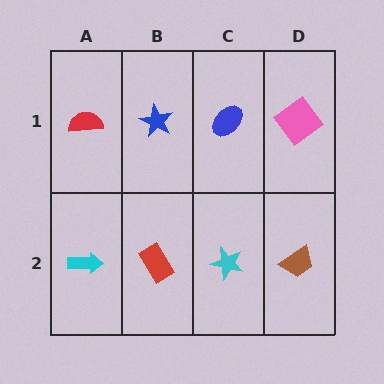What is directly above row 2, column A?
A red semicircle.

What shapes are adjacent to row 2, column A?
A red semicircle (row 1, column A), a red rectangle (row 2, column B).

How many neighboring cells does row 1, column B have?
3.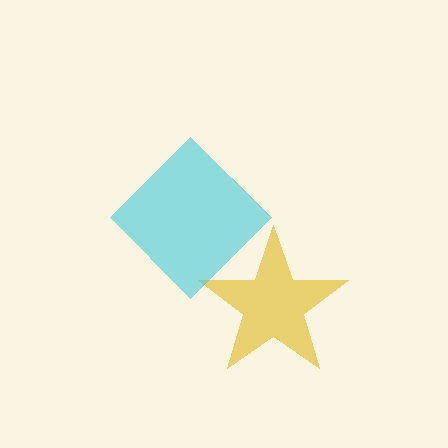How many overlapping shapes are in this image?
There are 2 overlapping shapes in the image.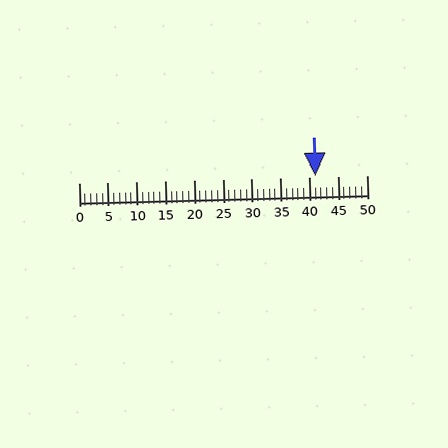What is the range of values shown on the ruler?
The ruler shows values from 0 to 50.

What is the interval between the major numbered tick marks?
The major tick marks are spaced 5 units apart.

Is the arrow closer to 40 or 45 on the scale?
The arrow is closer to 40.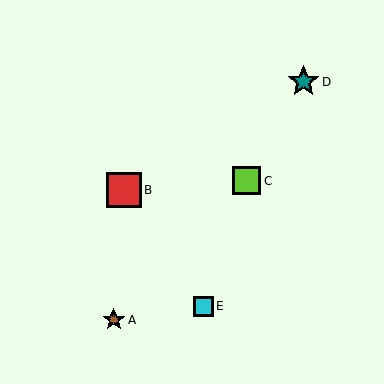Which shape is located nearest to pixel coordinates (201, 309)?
The cyan square (labeled E) at (203, 306) is nearest to that location.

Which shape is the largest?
The red square (labeled B) is the largest.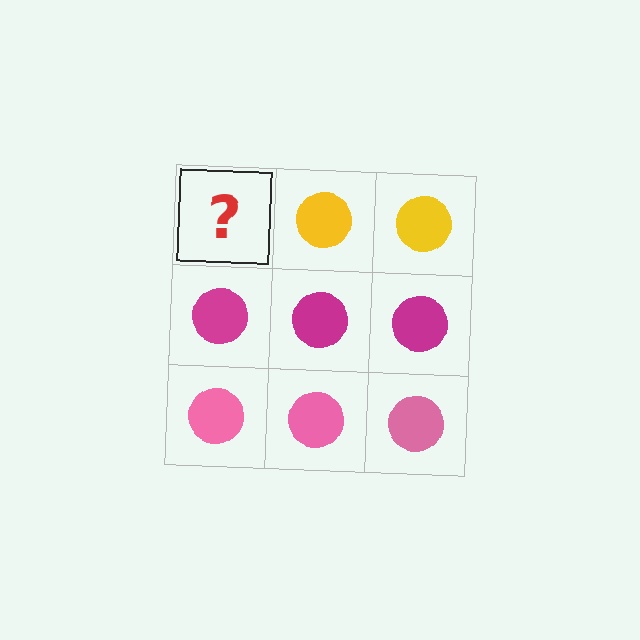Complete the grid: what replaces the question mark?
The question mark should be replaced with a yellow circle.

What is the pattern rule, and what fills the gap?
The rule is that each row has a consistent color. The gap should be filled with a yellow circle.